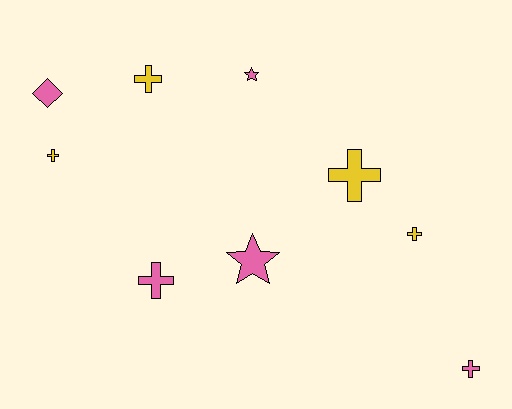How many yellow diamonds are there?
There are no yellow diamonds.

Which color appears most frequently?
Pink, with 5 objects.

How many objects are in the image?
There are 9 objects.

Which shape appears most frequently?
Cross, with 6 objects.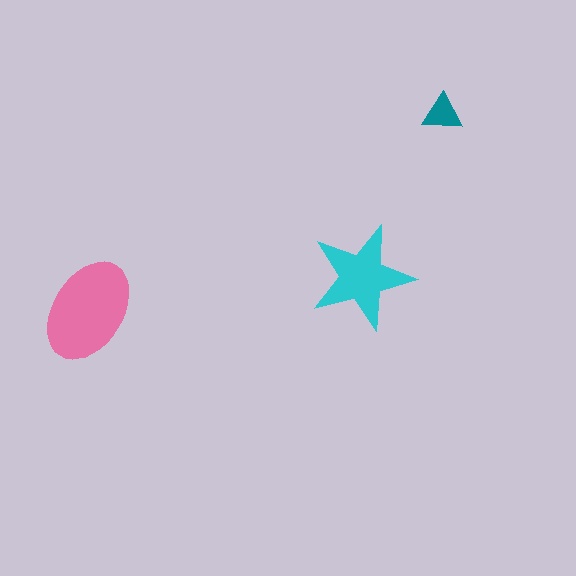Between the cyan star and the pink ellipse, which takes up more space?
The pink ellipse.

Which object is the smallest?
The teal triangle.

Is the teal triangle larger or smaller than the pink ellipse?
Smaller.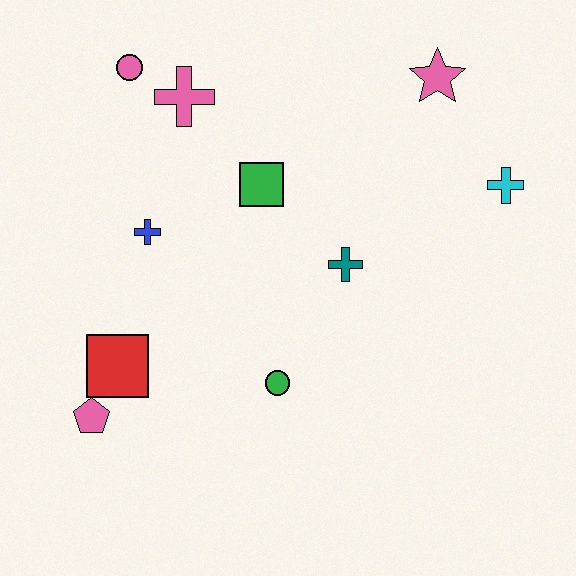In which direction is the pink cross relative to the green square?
The pink cross is above the green square.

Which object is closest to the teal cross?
The green square is closest to the teal cross.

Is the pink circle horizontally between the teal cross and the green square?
No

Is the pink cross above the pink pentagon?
Yes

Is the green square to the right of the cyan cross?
No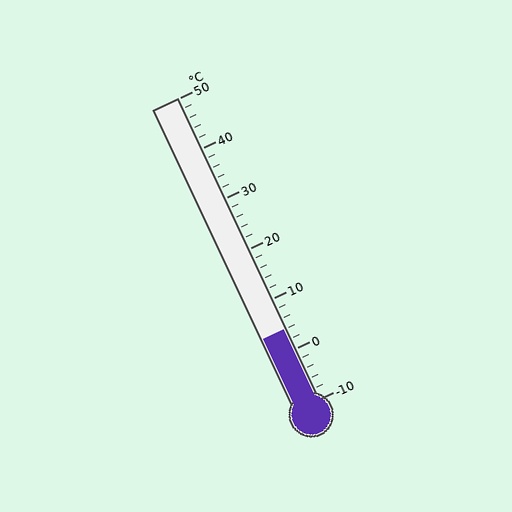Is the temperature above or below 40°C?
The temperature is below 40°C.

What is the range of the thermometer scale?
The thermometer scale ranges from -10°C to 50°C.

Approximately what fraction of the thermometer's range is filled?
The thermometer is filled to approximately 25% of its range.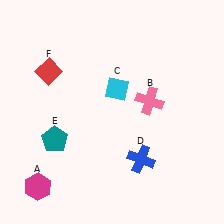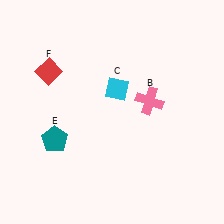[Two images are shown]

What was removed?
The blue cross (D), the magenta hexagon (A) were removed in Image 2.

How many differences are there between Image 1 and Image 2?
There are 2 differences between the two images.